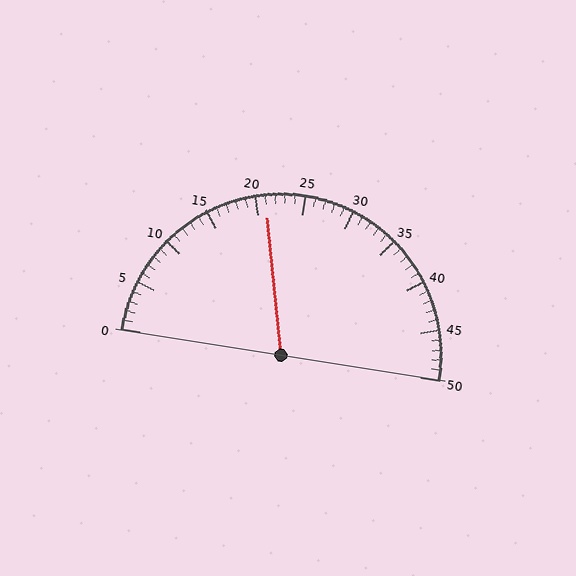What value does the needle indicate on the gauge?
The needle indicates approximately 21.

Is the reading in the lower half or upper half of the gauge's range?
The reading is in the lower half of the range (0 to 50).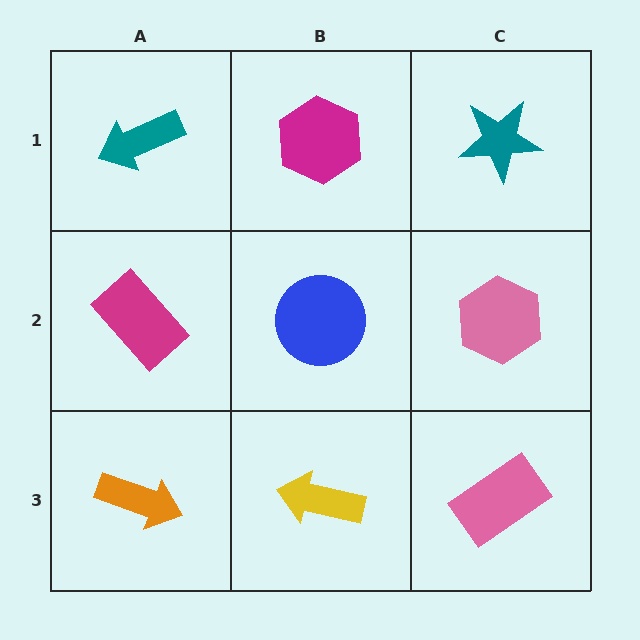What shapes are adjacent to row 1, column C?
A pink hexagon (row 2, column C), a magenta hexagon (row 1, column B).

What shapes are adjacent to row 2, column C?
A teal star (row 1, column C), a pink rectangle (row 3, column C), a blue circle (row 2, column B).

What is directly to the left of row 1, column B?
A teal arrow.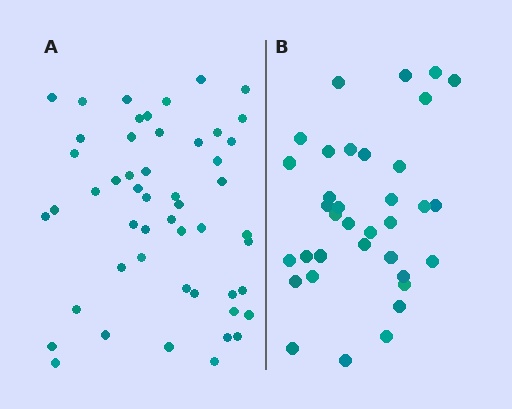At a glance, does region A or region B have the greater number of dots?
Region A (the left region) has more dots.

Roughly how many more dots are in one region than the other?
Region A has approximately 15 more dots than region B.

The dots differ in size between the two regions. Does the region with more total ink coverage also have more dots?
No. Region B has more total ink coverage because its dots are larger, but region A actually contains more individual dots. Total area can be misleading — the number of items is what matters here.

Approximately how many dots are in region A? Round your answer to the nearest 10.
About 50 dots. (The exact count is 51, which rounds to 50.)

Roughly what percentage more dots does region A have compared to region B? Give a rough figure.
About 45% more.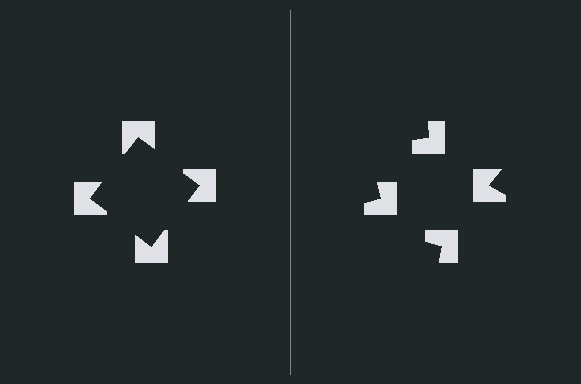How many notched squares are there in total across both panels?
8 — 4 on each side.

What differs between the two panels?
The notched squares are positioned identically on both sides; only the wedge orientations differ. On the left they align to a square; on the right they are misaligned.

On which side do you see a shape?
An illusory square appears on the left side. On the right side the wedge cuts are rotated, so no coherent shape forms.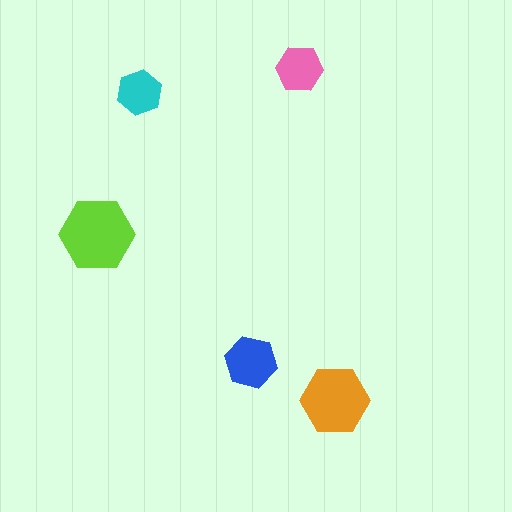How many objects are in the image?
There are 5 objects in the image.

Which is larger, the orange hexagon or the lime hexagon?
The lime one.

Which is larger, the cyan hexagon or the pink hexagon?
The pink one.